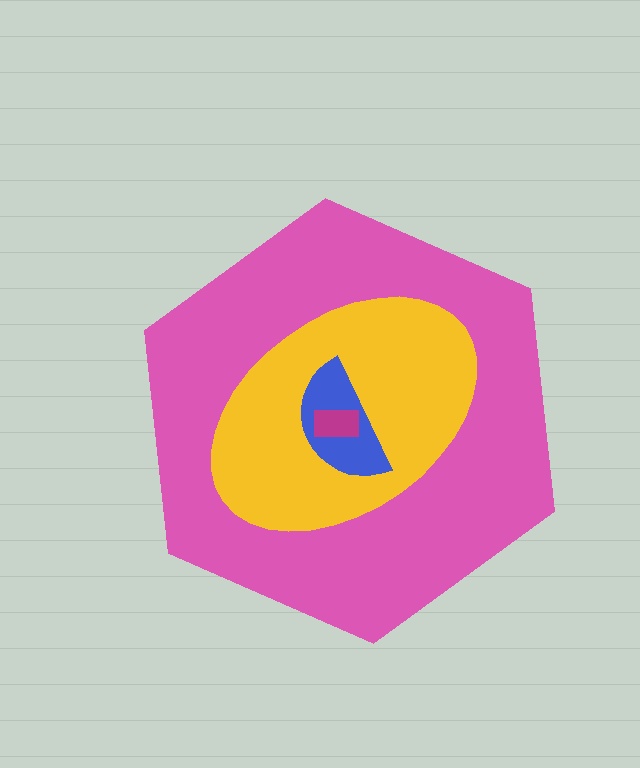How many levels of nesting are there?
4.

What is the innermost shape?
The magenta rectangle.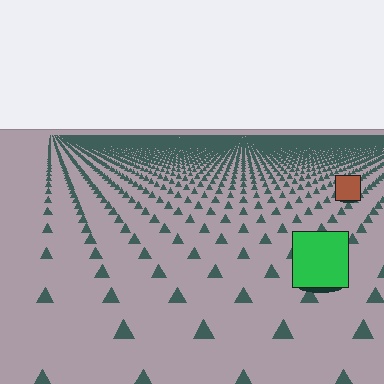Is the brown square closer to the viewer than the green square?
No. The green square is closer — you can tell from the texture gradient: the ground texture is coarser near it.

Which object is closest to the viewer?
The green square is closest. The texture marks near it are larger and more spread out.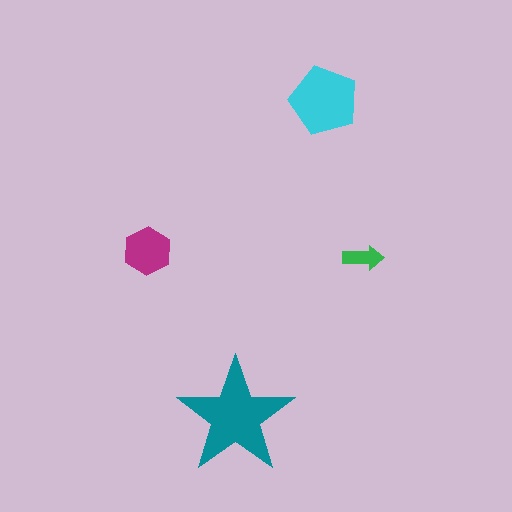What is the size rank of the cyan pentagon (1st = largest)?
2nd.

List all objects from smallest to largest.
The green arrow, the magenta hexagon, the cyan pentagon, the teal star.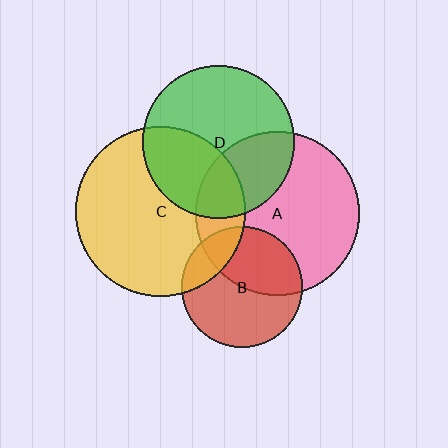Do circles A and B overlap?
Yes.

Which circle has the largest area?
Circle C (yellow).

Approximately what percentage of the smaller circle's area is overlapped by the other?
Approximately 45%.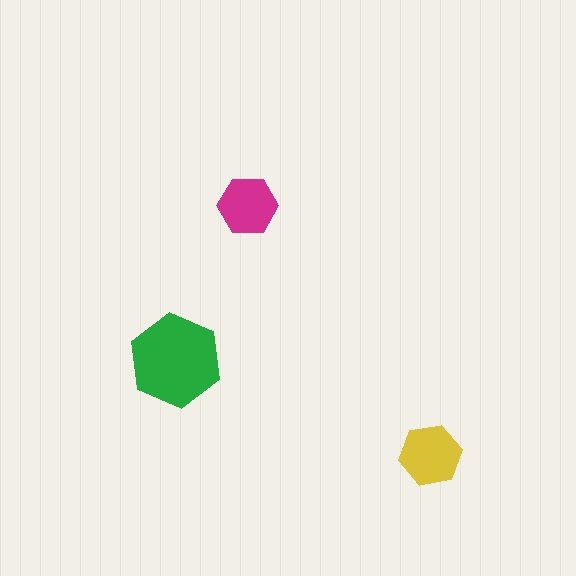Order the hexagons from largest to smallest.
the green one, the yellow one, the magenta one.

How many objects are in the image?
There are 3 objects in the image.